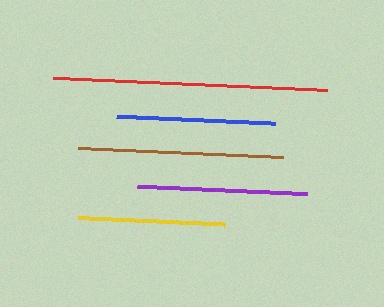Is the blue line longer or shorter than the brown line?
The brown line is longer than the blue line.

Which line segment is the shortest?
The yellow line is the shortest at approximately 146 pixels.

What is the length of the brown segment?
The brown segment is approximately 205 pixels long.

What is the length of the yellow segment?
The yellow segment is approximately 146 pixels long.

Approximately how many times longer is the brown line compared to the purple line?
The brown line is approximately 1.2 times the length of the purple line.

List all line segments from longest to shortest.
From longest to shortest: red, brown, purple, blue, yellow.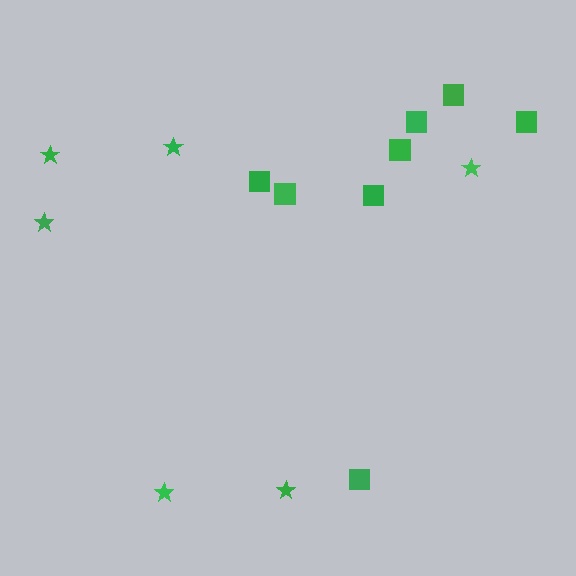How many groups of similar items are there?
There are 2 groups: one group of squares (8) and one group of stars (6).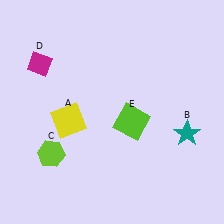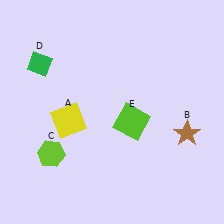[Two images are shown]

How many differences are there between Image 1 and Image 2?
There are 2 differences between the two images.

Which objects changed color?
B changed from teal to brown. D changed from magenta to green.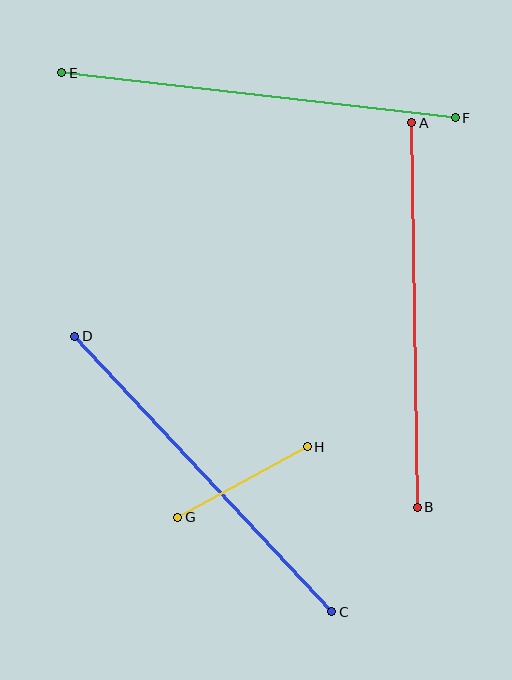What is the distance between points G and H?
The distance is approximately 147 pixels.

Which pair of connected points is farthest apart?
Points E and F are farthest apart.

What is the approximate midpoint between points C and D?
The midpoint is at approximately (203, 474) pixels.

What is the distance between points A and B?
The distance is approximately 384 pixels.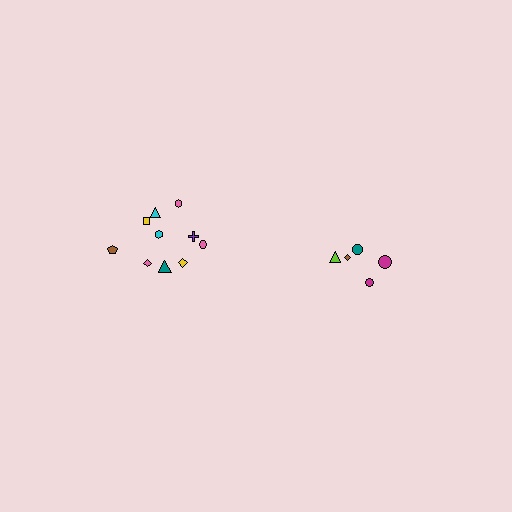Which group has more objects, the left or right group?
The left group.